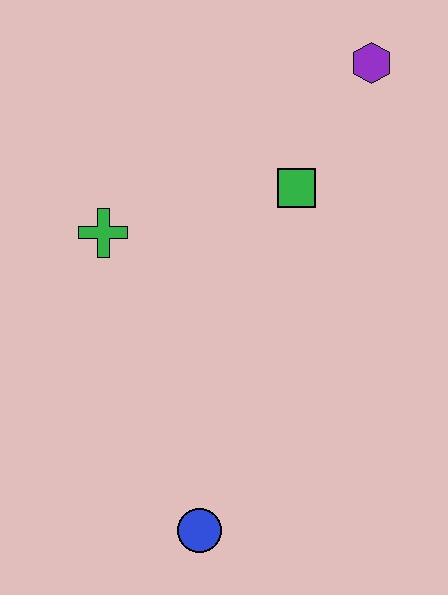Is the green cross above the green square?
No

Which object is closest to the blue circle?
The green cross is closest to the blue circle.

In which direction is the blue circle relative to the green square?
The blue circle is below the green square.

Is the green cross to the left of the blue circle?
Yes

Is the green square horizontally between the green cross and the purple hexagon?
Yes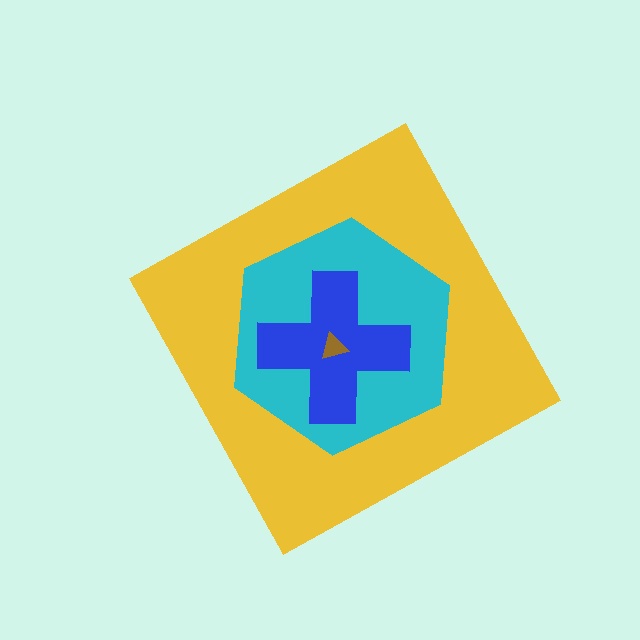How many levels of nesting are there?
4.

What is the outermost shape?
The yellow diamond.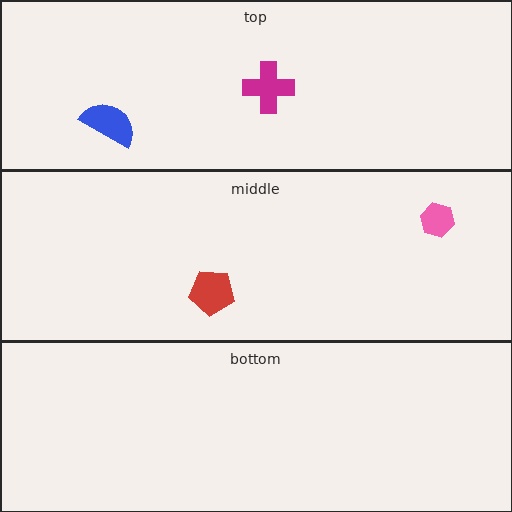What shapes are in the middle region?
The pink hexagon, the red pentagon.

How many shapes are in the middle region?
2.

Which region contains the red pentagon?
The middle region.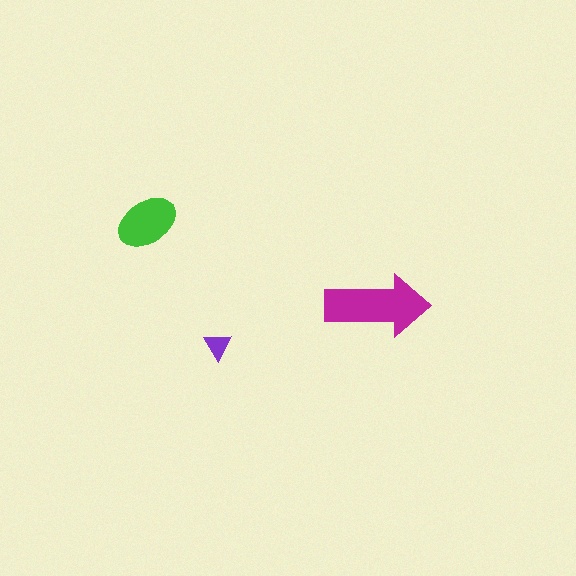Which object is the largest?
The magenta arrow.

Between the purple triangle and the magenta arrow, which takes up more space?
The magenta arrow.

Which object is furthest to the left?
The green ellipse is leftmost.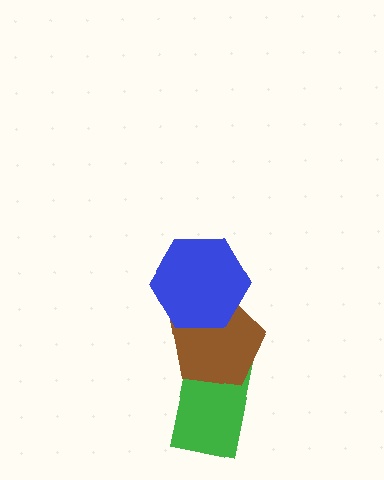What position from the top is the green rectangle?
The green rectangle is 3rd from the top.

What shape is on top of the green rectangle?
The brown pentagon is on top of the green rectangle.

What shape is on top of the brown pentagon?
The blue hexagon is on top of the brown pentagon.